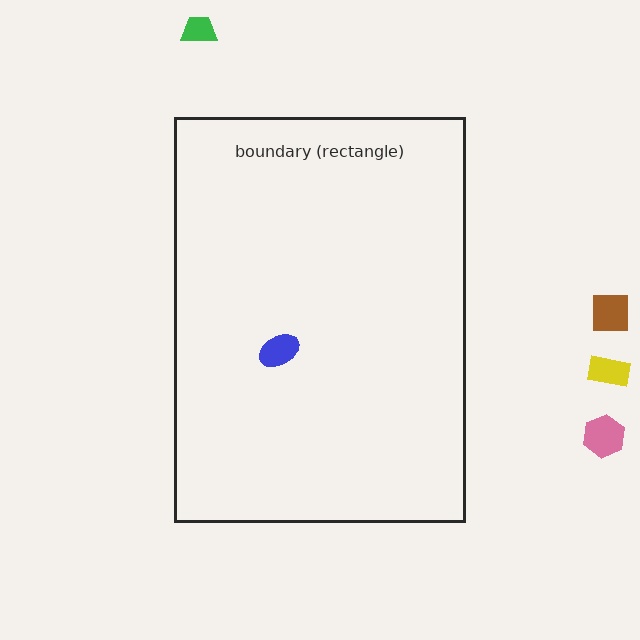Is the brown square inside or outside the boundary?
Outside.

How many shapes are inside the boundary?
1 inside, 4 outside.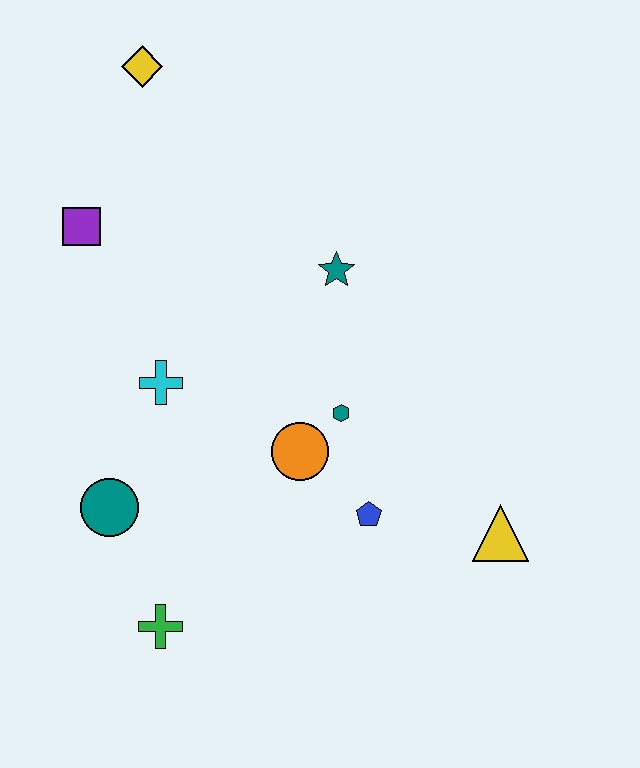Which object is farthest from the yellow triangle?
The yellow diamond is farthest from the yellow triangle.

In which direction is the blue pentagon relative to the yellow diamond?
The blue pentagon is below the yellow diamond.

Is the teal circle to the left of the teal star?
Yes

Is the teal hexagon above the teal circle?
Yes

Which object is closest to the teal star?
The teal hexagon is closest to the teal star.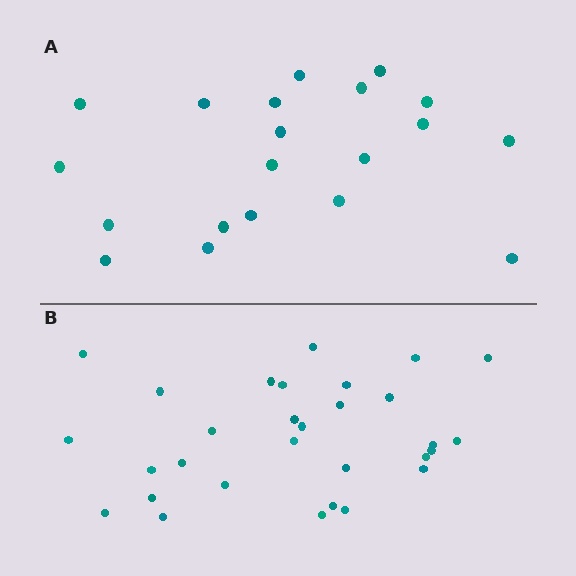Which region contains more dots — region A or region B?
Region B (the bottom region) has more dots.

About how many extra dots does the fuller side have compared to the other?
Region B has roughly 10 or so more dots than region A.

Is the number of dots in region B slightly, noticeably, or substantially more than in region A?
Region B has substantially more. The ratio is roughly 1.5 to 1.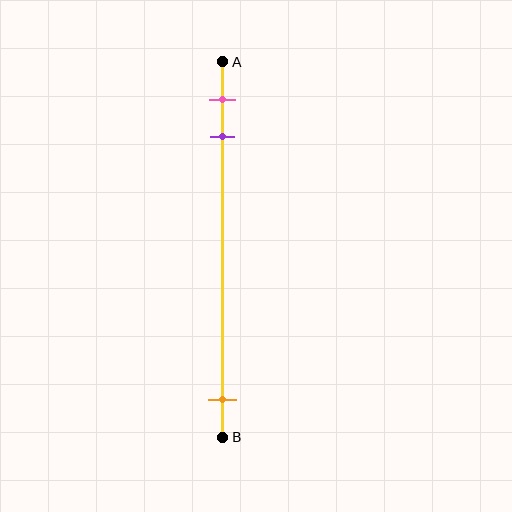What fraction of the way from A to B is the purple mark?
The purple mark is approximately 20% (0.2) of the way from A to B.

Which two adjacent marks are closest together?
The pink and purple marks are the closest adjacent pair.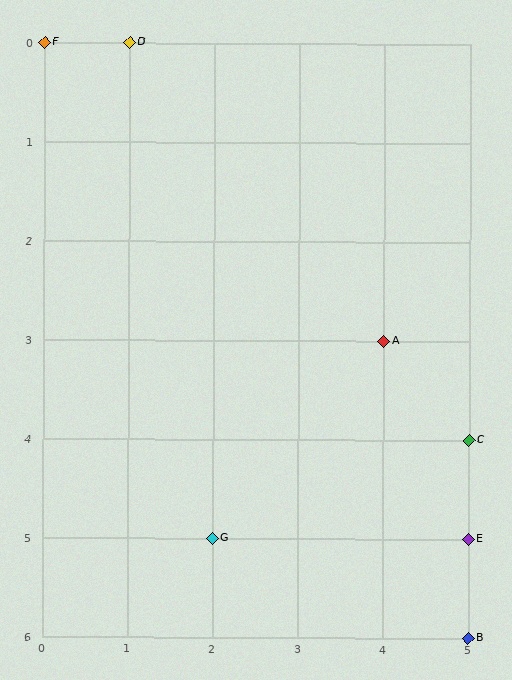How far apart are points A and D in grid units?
Points A and D are 3 columns and 3 rows apart (about 4.2 grid units diagonally).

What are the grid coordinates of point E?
Point E is at grid coordinates (5, 5).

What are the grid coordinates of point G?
Point G is at grid coordinates (2, 5).